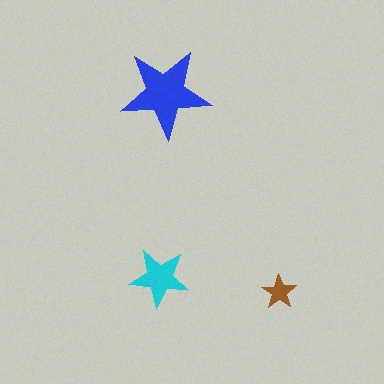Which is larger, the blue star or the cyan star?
The blue one.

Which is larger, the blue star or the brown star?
The blue one.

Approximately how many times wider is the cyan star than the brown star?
About 1.5 times wider.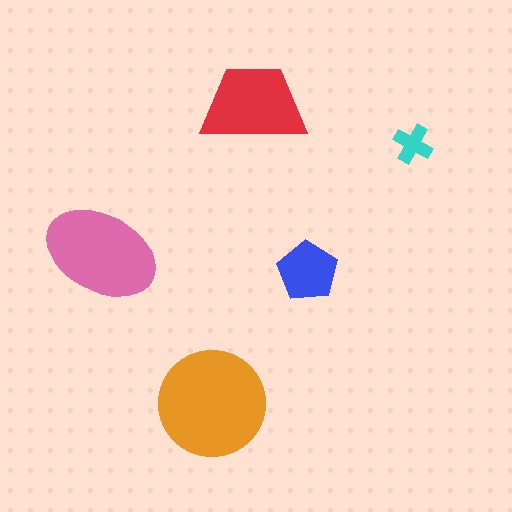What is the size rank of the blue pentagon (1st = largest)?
4th.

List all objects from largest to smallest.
The orange circle, the pink ellipse, the red trapezoid, the blue pentagon, the cyan cross.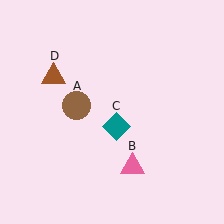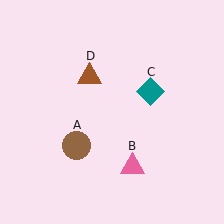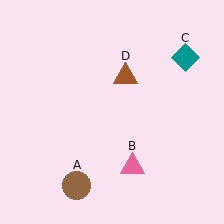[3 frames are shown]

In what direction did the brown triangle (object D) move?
The brown triangle (object D) moved right.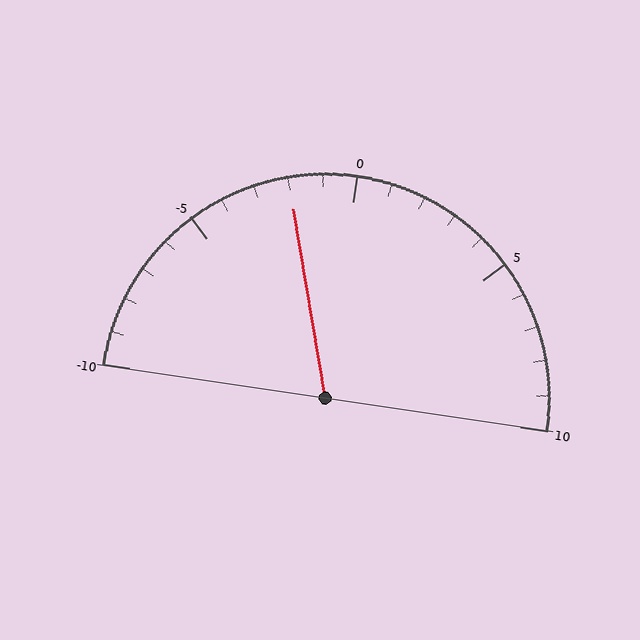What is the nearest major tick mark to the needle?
The nearest major tick mark is 0.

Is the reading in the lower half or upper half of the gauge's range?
The reading is in the lower half of the range (-10 to 10).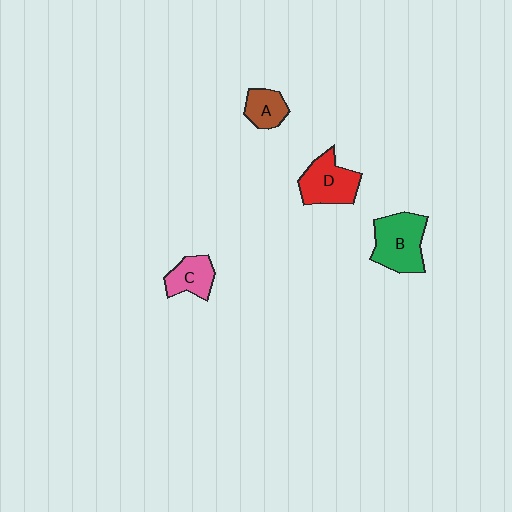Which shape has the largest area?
Shape B (green).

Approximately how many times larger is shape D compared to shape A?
Approximately 1.7 times.